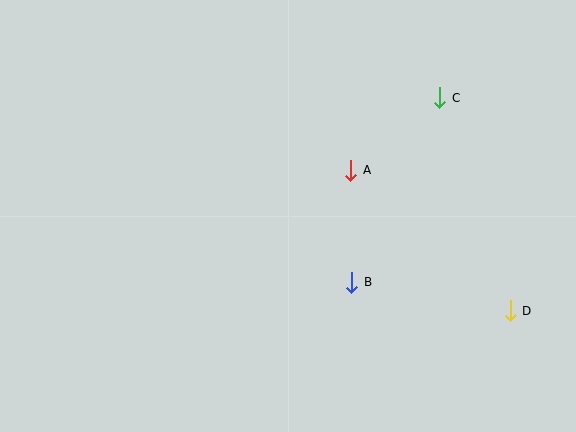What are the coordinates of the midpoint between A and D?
The midpoint between A and D is at (430, 241).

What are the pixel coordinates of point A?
Point A is at (351, 170).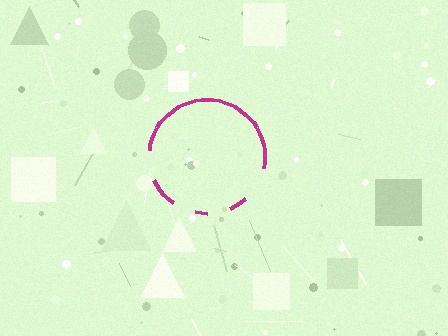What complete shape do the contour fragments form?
The contour fragments form a circle.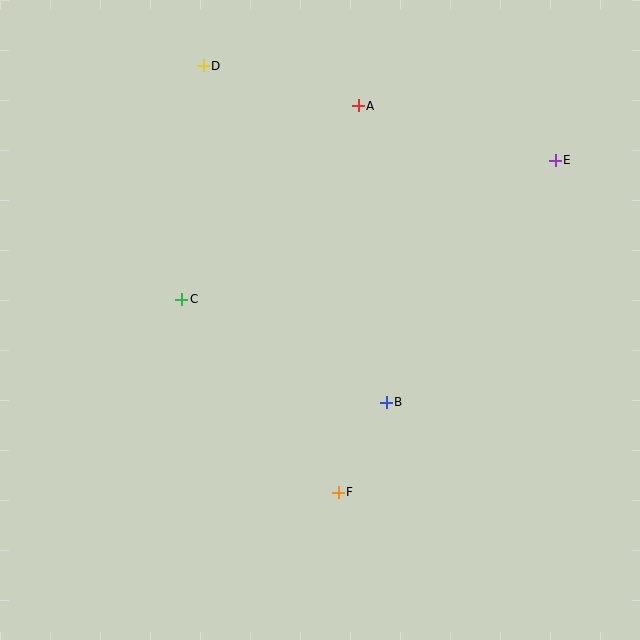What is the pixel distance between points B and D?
The distance between B and D is 383 pixels.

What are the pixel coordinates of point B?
Point B is at (386, 402).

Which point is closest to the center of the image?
Point B at (386, 402) is closest to the center.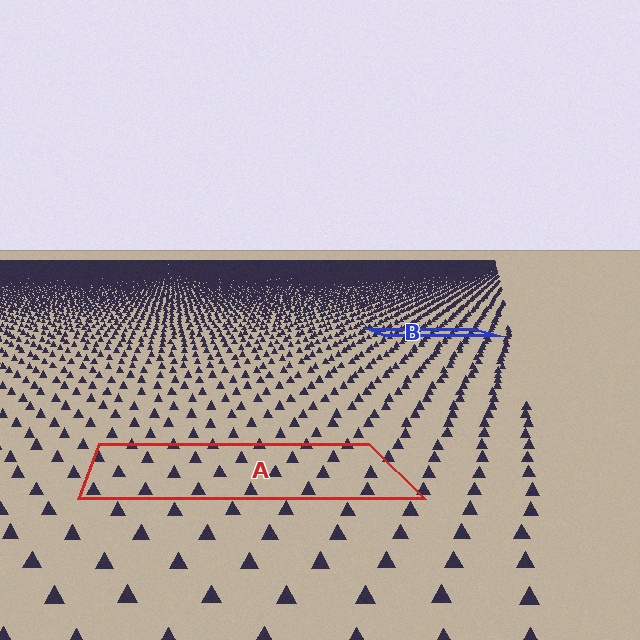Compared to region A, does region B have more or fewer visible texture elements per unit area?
Region B has more texture elements per unit area — they are packed more densely because it is farther away.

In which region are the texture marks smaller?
The texture marks are smaller in region B, because it is farther away.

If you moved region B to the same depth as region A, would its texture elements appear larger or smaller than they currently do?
They would appear larger. At a closer depth, the same texture elements are projected at a bigger on-screen size.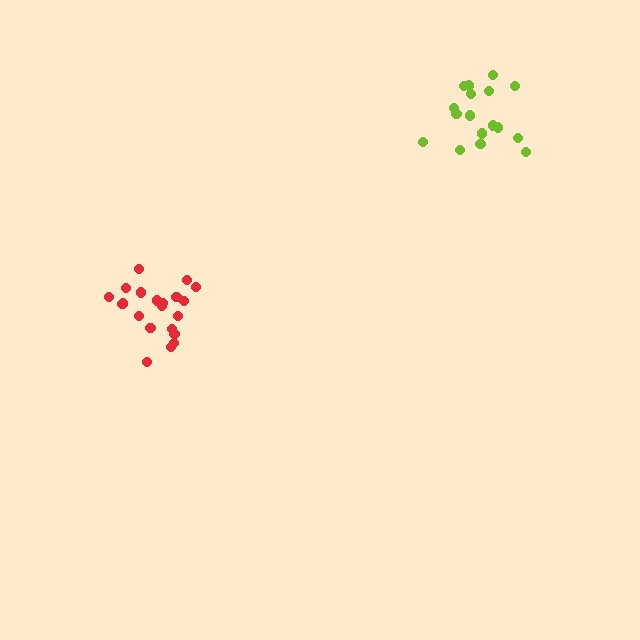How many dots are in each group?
Group 1: 17 dots, Group 2: 21 dots (38 total).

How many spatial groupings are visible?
There are 2 spatial groupings.